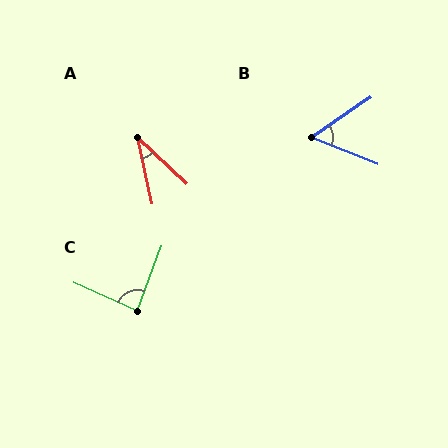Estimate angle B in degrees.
Approximately 56 degrees.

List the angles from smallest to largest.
A (35°), B (56°), C (86°).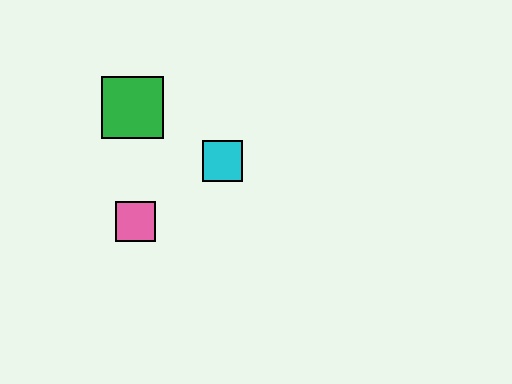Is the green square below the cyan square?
No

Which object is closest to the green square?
The cyan square is closest to the green square.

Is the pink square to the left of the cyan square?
Yes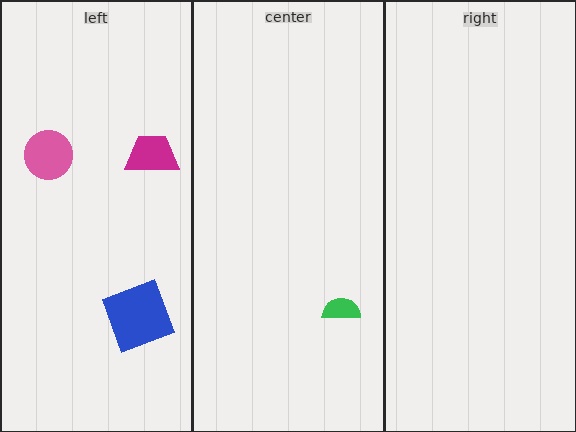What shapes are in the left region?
The magenta trapezoid, the blue square, the pink circle.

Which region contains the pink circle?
The left region.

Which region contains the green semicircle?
The center region.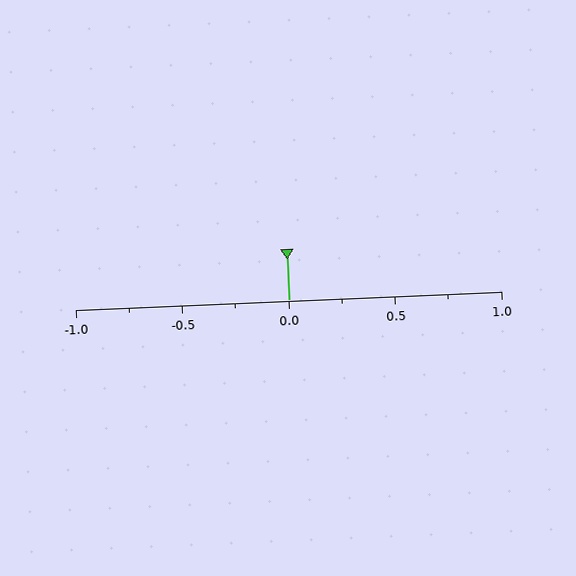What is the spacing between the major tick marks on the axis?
The major ticks are spaced 0.5 apart.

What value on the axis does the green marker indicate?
The marker indicates approximately 0.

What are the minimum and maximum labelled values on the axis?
The axis runs from -1.0 to 1.0.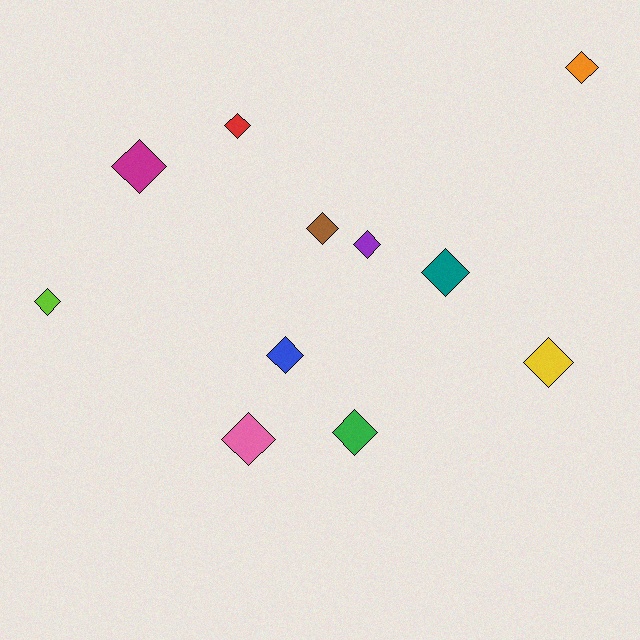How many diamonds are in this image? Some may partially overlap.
There are 11 diamonds.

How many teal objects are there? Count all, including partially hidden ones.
There is 1 teal object.